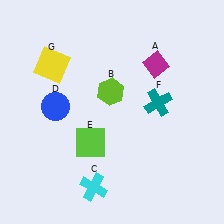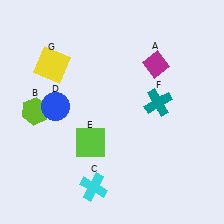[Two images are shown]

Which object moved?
The lime hexagon (B) moved left.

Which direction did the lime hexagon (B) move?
The lime hexagon (B) moved left.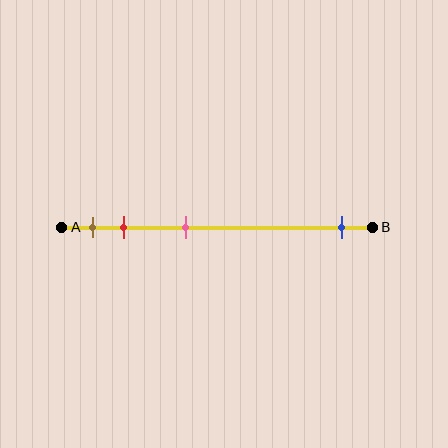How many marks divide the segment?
There are 4 marks dividing the segment.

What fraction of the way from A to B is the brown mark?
The brown mark is approximately 10% (0.1) of the way from A to B.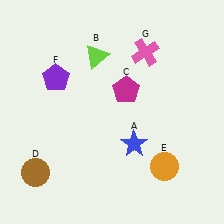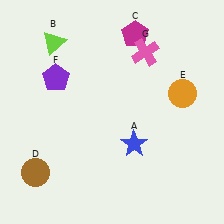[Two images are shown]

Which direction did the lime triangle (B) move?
The lime triangle (B) moved left.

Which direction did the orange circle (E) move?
The orange circle (E) moved up.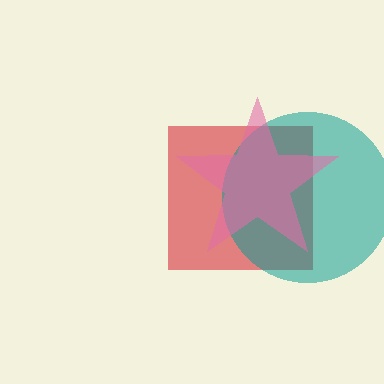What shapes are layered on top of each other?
The layered shapes are: a red square, a teal circle, a pink star.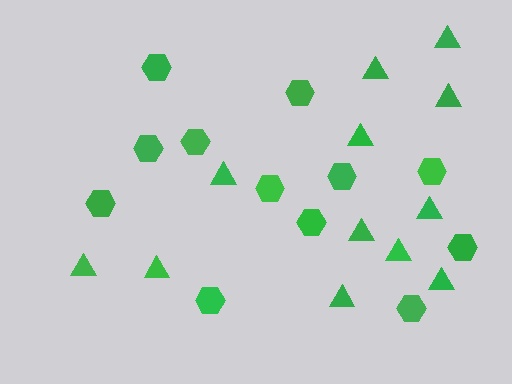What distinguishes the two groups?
There are 2 groups: one group of hexagons (12) and one group of triangles (12).